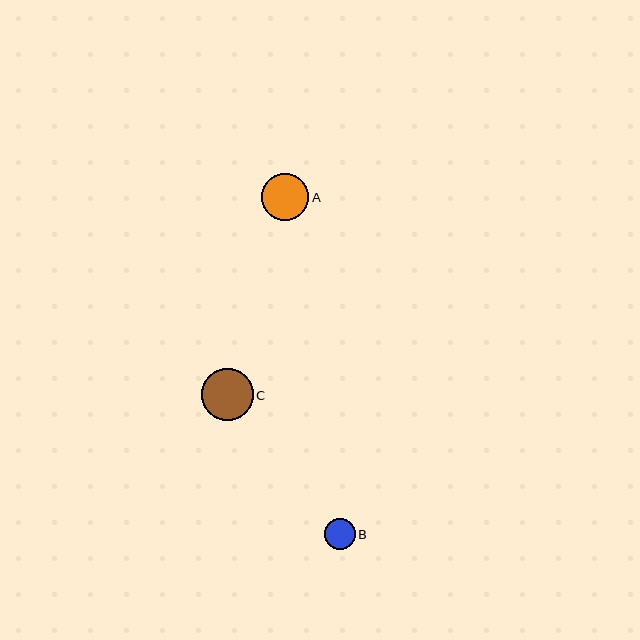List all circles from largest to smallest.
From largest to smallest: C, A, B.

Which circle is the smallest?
Circle B is the smallest with a size of approximately 31 pixels.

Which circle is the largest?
Circle C is the largest with a size of approximately 52 pixels.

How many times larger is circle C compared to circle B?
Circle C is approximately 1.7 times the size of circle B.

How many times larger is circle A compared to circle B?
Circle A is approximately 1.5 times the size of circle B.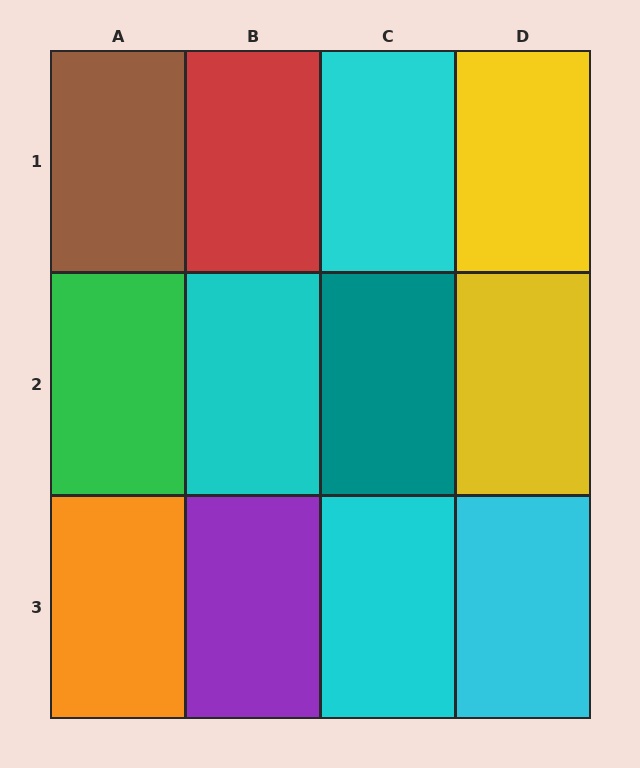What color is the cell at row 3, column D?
Cyan.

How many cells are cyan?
4 cells are cyan.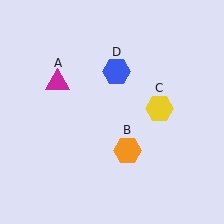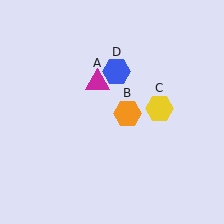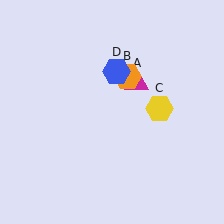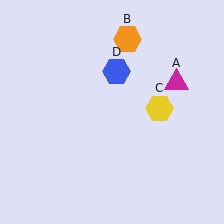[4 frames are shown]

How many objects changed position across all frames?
2 objects changed position: magenta triangle (object A), orange hexagon (object B).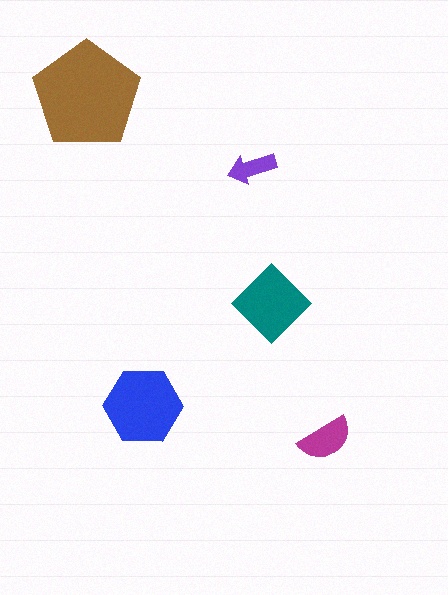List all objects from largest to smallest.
The brown pentagon, the blue hexagon, the teal diamond, the magenta semicircle, the purple arrow.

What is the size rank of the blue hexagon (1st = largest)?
2nd.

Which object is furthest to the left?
The brown pentagon is leftmost.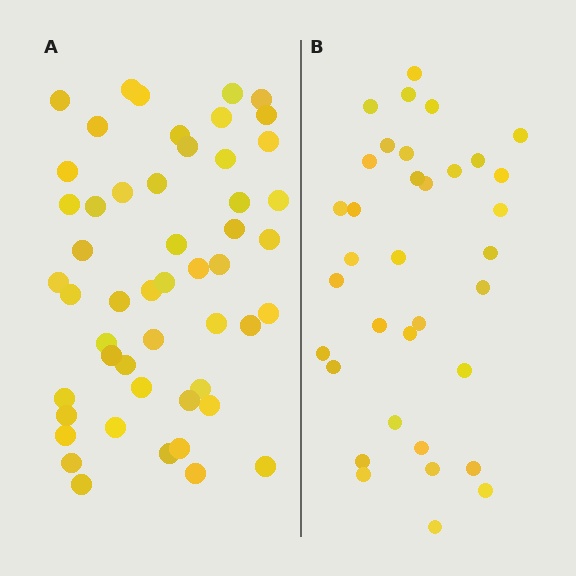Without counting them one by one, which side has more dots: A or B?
Region A (the left region) has more dots.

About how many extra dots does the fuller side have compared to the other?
Region A has approximately 15 more dots than region B.